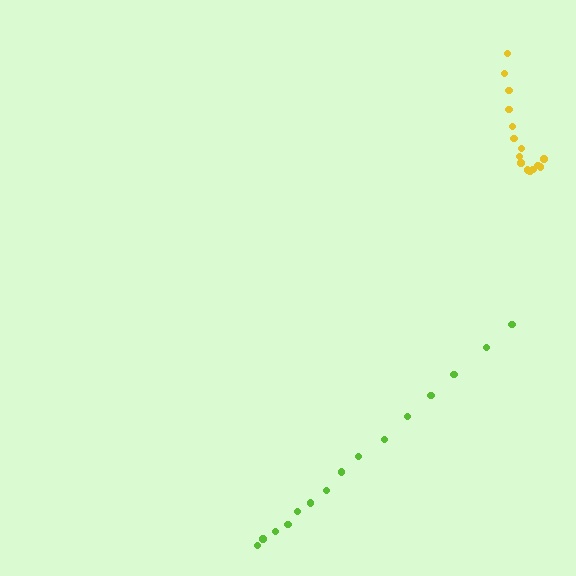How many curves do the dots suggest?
There are 2 distinct paths.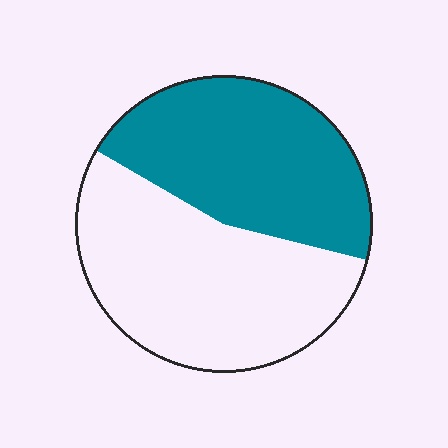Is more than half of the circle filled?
No.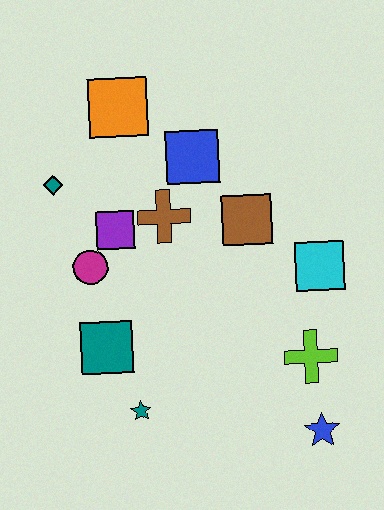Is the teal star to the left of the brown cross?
Yes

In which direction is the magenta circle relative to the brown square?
The magenta circle is to the left of the brown square.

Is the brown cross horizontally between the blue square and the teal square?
Yes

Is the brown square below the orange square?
Yes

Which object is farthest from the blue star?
The orange square is farthest from the blue star.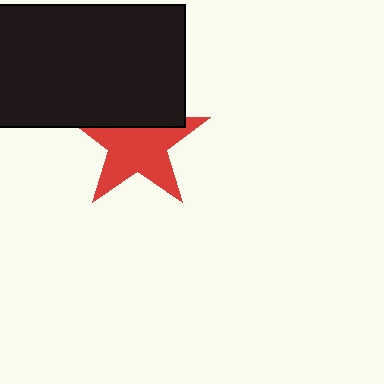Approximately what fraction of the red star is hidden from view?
Roughly 31% of the red star is hidden behind the black rectangle.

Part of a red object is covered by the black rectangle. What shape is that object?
It is a star.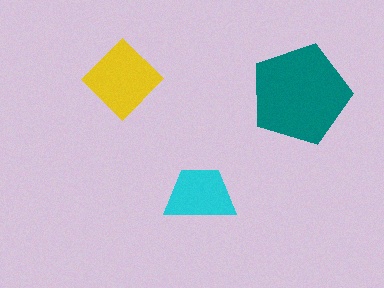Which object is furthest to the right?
The teal pentagon is rightmost.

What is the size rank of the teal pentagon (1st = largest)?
1st.